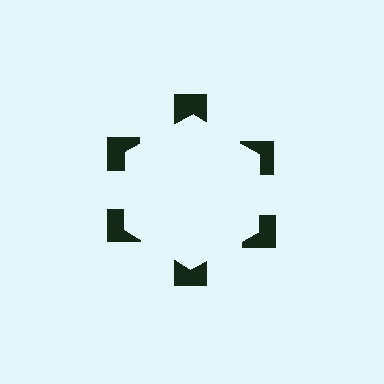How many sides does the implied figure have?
6 sides.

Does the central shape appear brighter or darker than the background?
It typically appears slightly brighter than the background, even though no actual brightness change is drawn.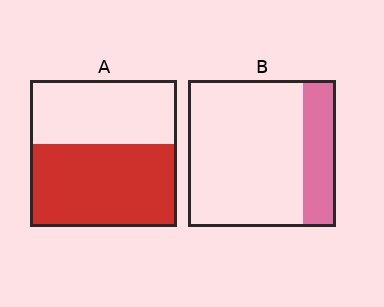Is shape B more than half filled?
No.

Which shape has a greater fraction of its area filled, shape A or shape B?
Shape A.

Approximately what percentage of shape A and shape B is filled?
A is approximately 55% and B is approximately 20%.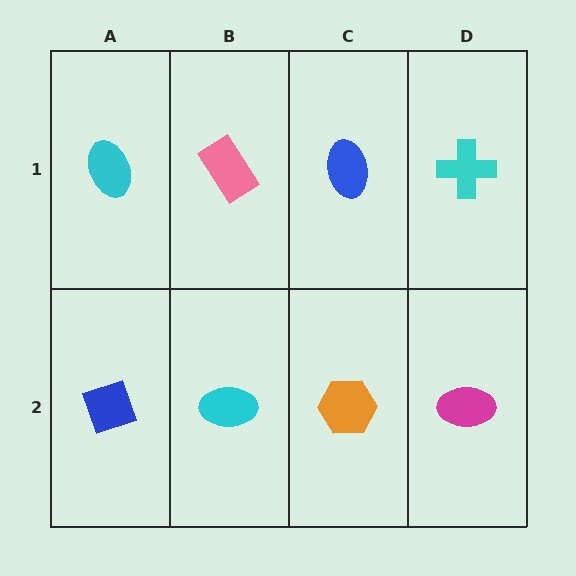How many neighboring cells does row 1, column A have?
2.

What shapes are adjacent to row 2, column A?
A cyan ellipse (row 1, column A), a cyan ellipse (row 2, column B).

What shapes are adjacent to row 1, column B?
A cyan ellipse (row 2, column B), a cyan ellipse (row 1, column A), a blue ellipse (row 1, column C).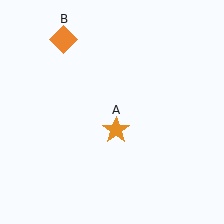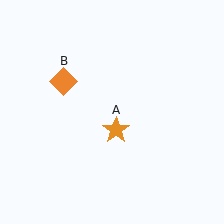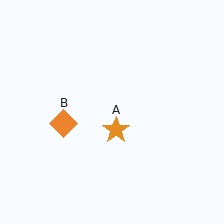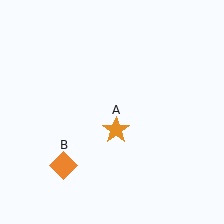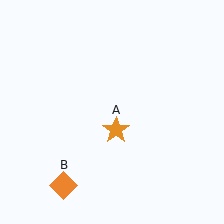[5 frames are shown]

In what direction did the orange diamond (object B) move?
The orange diamond (object B) moved down.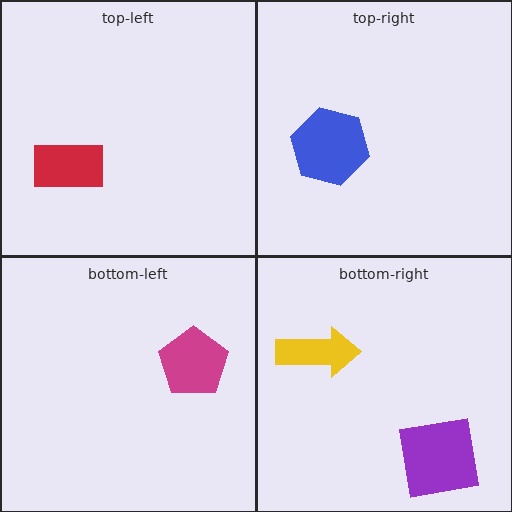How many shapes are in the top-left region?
1.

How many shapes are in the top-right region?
1.